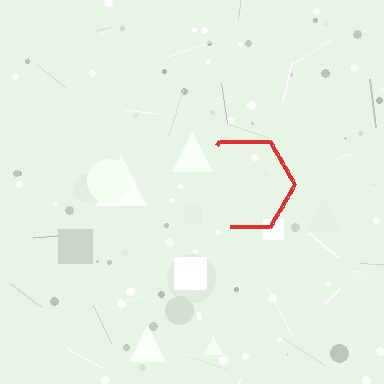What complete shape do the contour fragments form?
The contour fragments form a hexagon.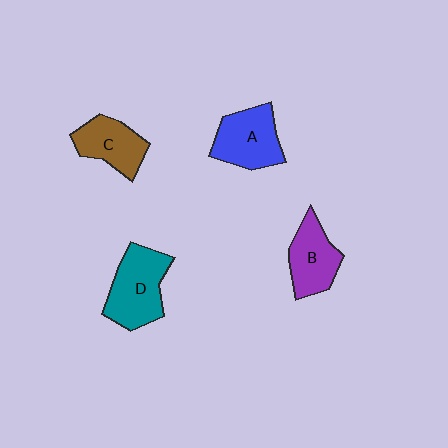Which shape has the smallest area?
Shape C (brown).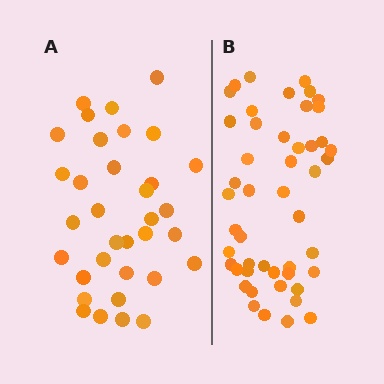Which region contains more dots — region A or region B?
Region B (the right region) has more dots.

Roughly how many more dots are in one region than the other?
Region B has approximately 15 more dots than region A.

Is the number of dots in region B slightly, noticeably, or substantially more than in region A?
Region B has noticeably more, but not dramatically so. The ratio is roughly 1.4 to 1.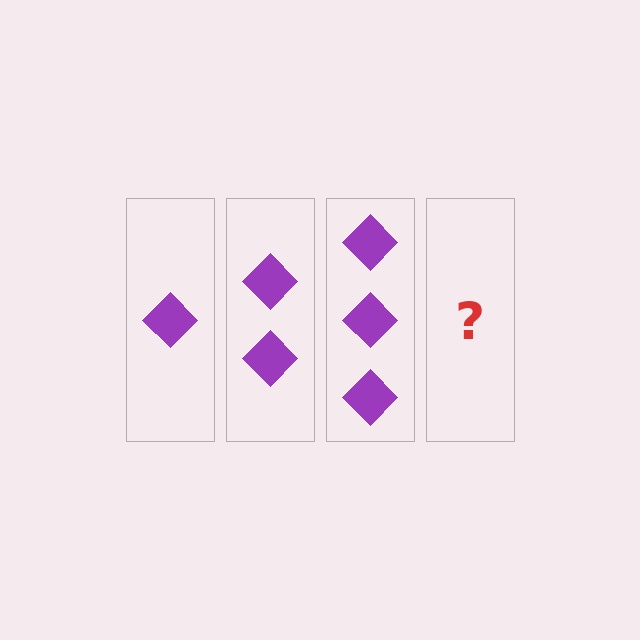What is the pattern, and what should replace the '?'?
The pattern is that each step adds one more diamond. The '?' should be 4 diamonds.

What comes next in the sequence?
The next element should be 4 diamonds.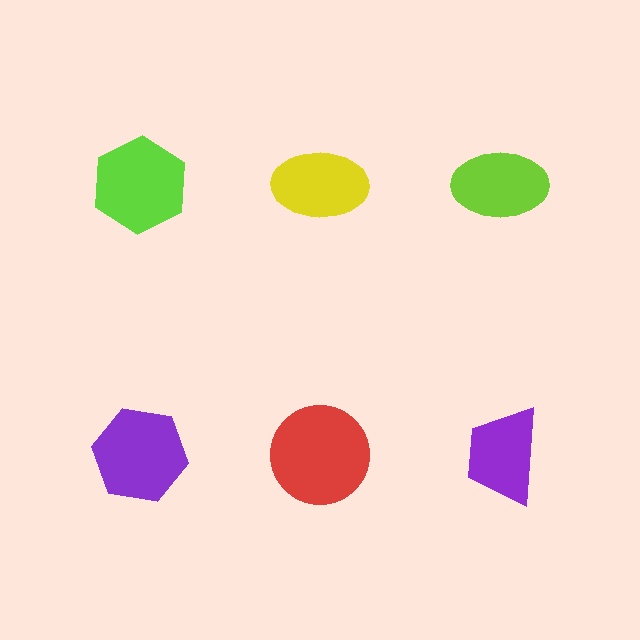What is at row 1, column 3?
A lime ellipse.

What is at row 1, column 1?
A lime hexagon.